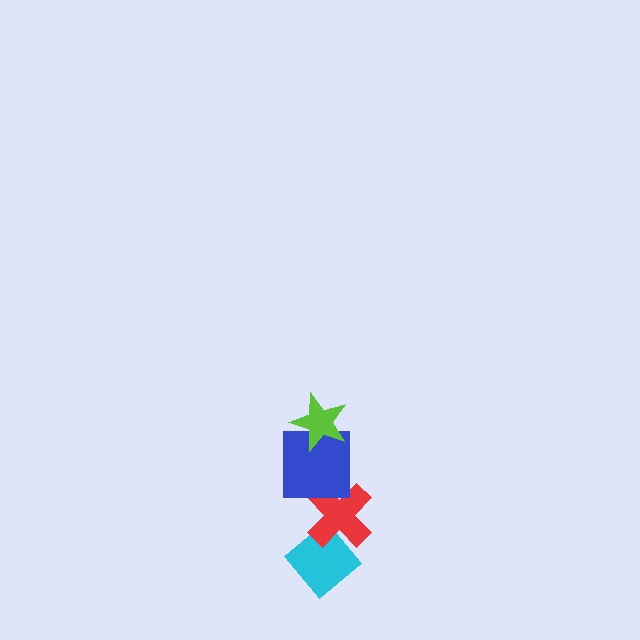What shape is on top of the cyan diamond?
The red cross is on top of the cyan diamond.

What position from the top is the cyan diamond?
The cyan diamond is 4th from the top.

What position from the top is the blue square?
The blue square is 2nd from the top.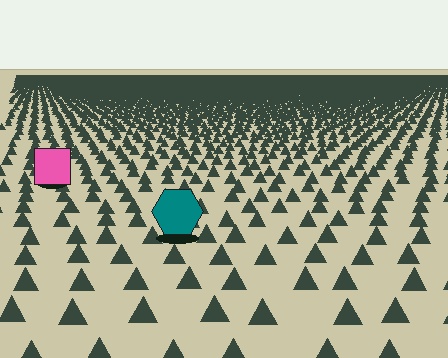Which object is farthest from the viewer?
The pink square is farthest from the viewer. It appears smaller and the ground texture around it is denser.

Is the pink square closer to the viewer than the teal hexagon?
No. The teal hexagon is closer — you can tell from the texture gradient: the ground texture is coarser near it.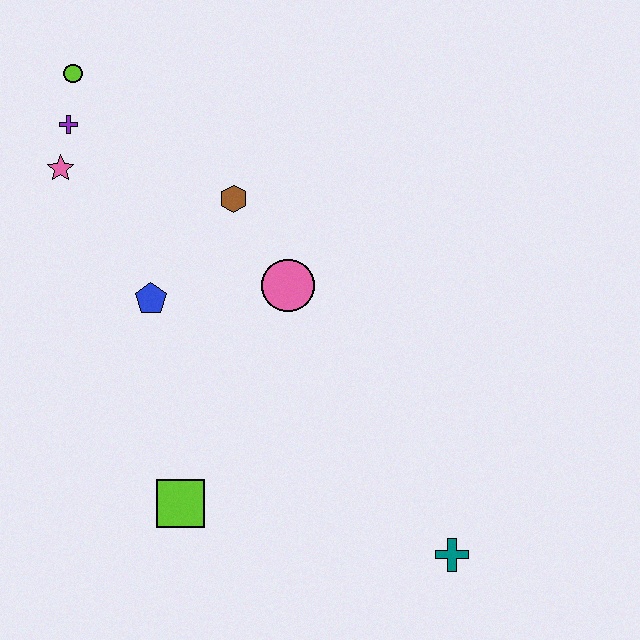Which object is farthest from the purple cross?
The teal cross is farthest from the purple cross.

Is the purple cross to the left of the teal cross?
Yes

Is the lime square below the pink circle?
Yes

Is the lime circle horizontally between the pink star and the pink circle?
Yes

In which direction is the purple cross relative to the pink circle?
The purple cross is to the left of the pink circle.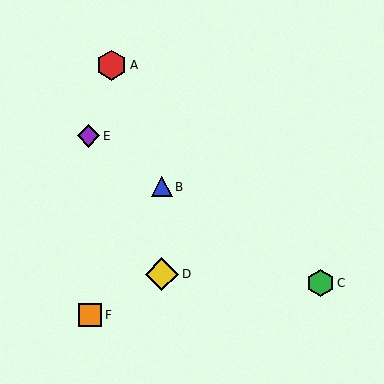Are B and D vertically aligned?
Yes, both are at x≈162.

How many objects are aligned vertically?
2 objects (B, D) are aligned vertically.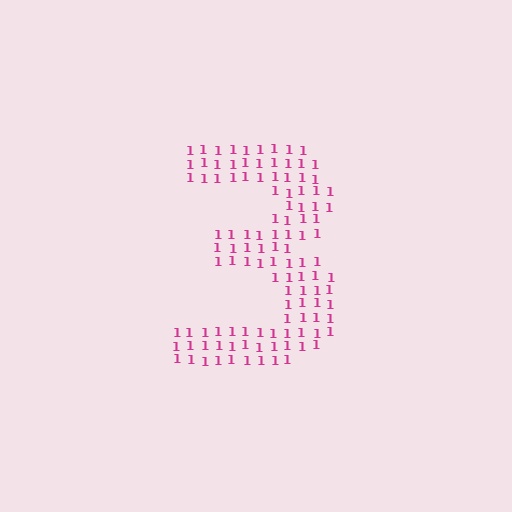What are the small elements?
The small elements are digit 1's.